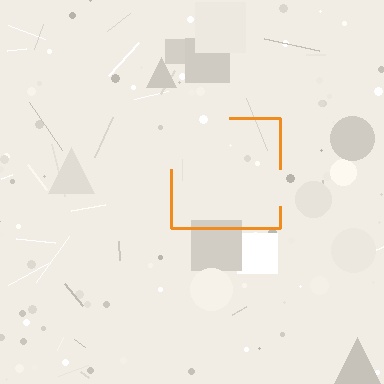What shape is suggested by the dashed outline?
The dashed outline suggests a square.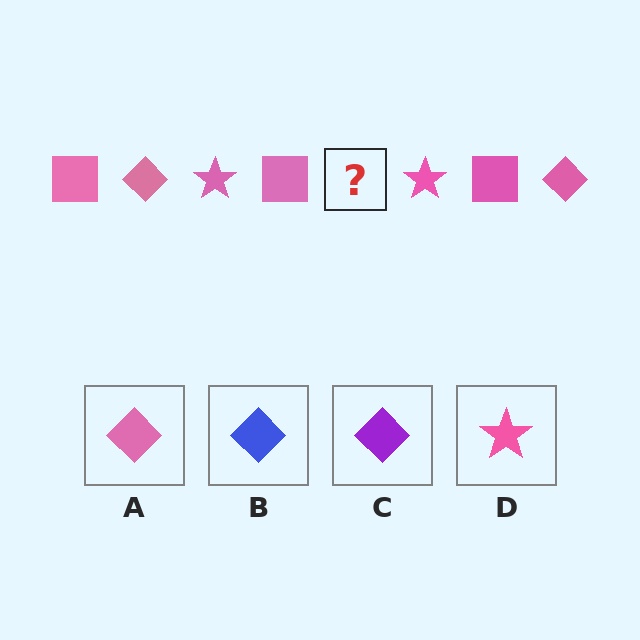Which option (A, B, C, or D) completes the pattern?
A.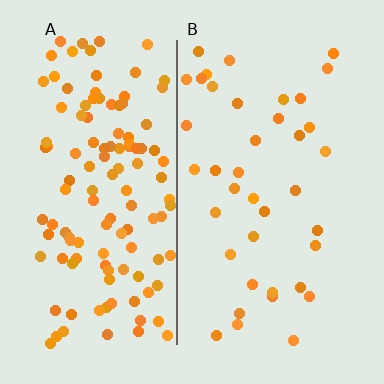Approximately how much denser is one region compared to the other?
Approximately 3.2× — region A over region B.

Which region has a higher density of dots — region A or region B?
A (the left).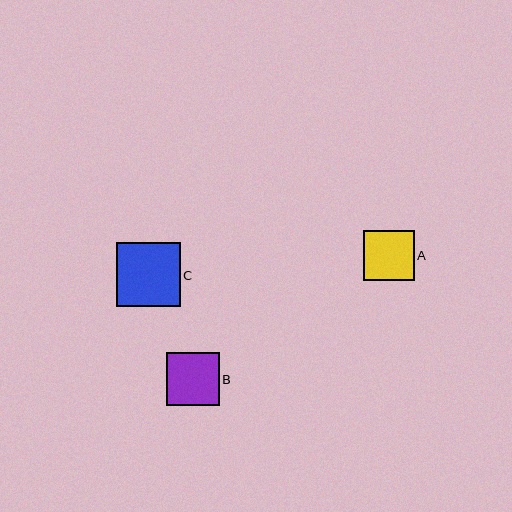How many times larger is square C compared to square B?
Square C is approximately 1.2 times the size of square B.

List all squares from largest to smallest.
From largest to smallest: C, B, A.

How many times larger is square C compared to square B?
Square C is approximately 1.2 times the size of square B.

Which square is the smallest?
Square A is the smallest with a size of approximately 50 pixels.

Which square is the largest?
Square C is the largest with a size of approximately 64 pixels.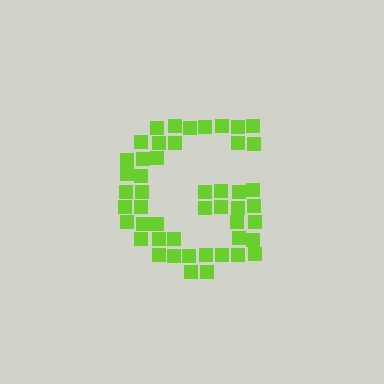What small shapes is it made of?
It is made of small squares.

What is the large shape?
The large shape is the letter G.